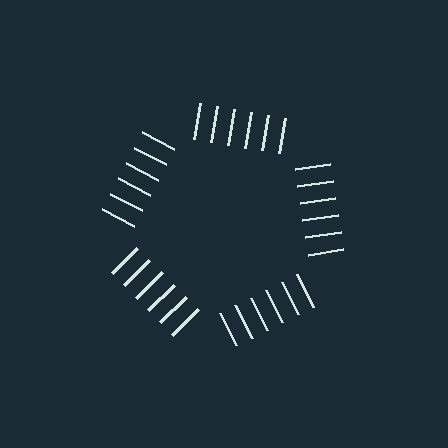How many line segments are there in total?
30 — 6 along each of the 5 edges.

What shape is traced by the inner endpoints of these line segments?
An illusory pentagon — the line segments terminate on its edges but no continuous stroke is drawn.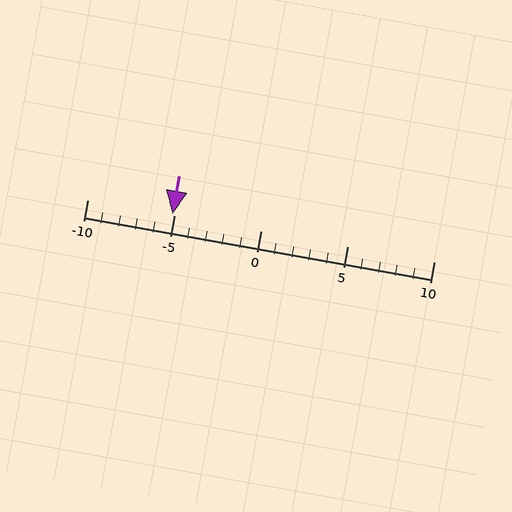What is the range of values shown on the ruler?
The ruler shows values from -10 to 10.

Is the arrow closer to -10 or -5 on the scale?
The arrow is closer to -5.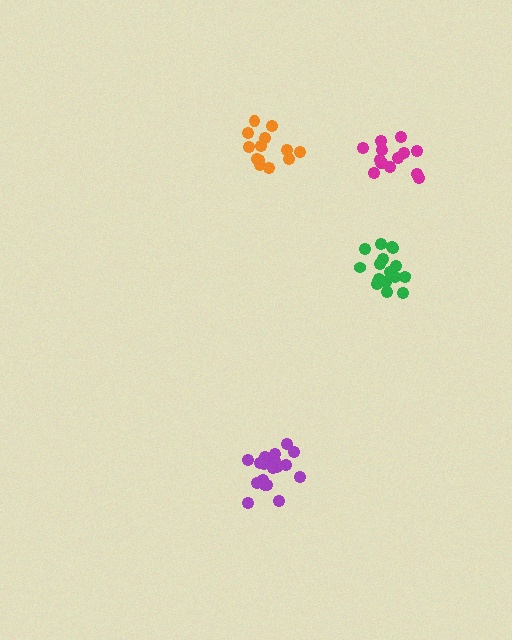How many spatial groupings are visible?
There are 4 spatial groupings.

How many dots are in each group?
Group 1: 18 dots, Group 2: 14 dots, Group 3: 18 dots, Group 4: 13 dots (63 total).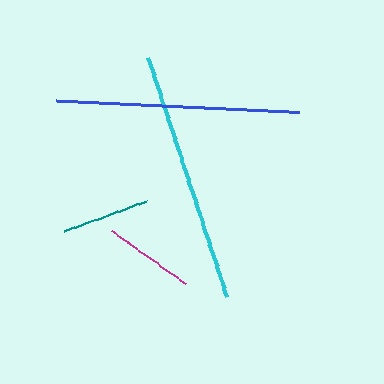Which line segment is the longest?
The cyan line is the longest at approximately 252 pixels.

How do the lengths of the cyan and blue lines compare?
The cyan and blue lines are approximately the same length.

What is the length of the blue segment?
The blue segment is approximately 243 pixels long.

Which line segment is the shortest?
The teal line is the shortest at approximately 88 pixels.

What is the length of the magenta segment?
The magenta segment is approximately 91 pixels long.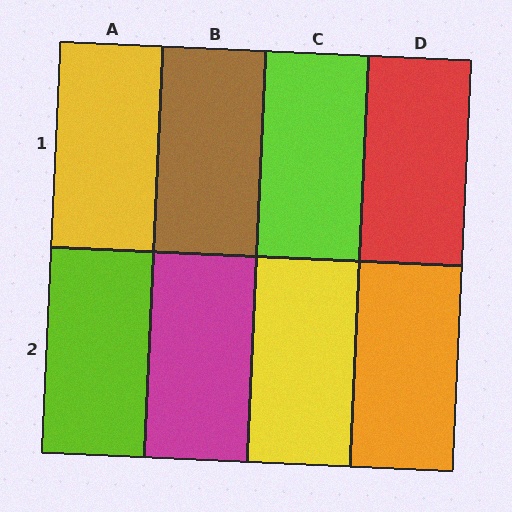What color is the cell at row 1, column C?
Lime.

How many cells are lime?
2 cells are lime.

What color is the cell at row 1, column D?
Red.